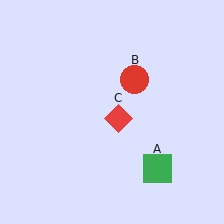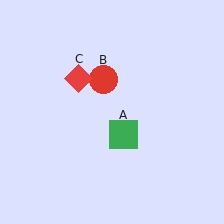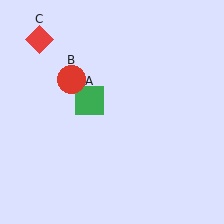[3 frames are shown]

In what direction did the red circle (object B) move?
The red circle (object B) moved left.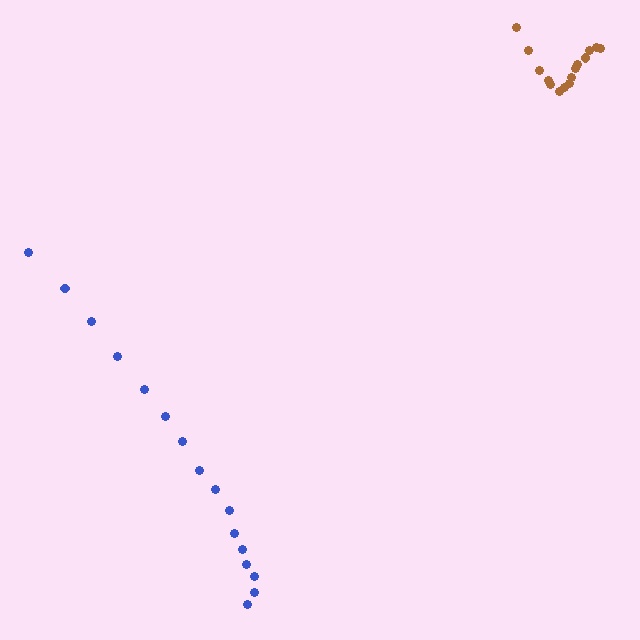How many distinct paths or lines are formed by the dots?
There are 2 distinct paths.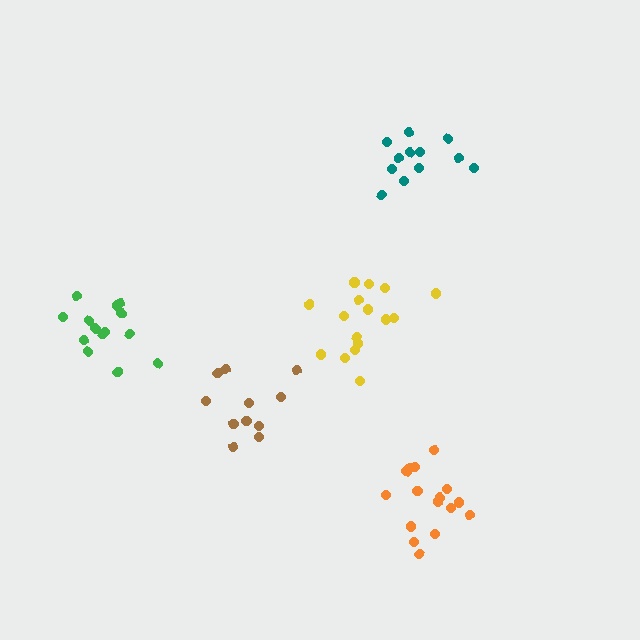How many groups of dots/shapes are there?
There are 5 groups.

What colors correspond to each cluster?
The clusters are colored: green, yellow, orange, teal, brown.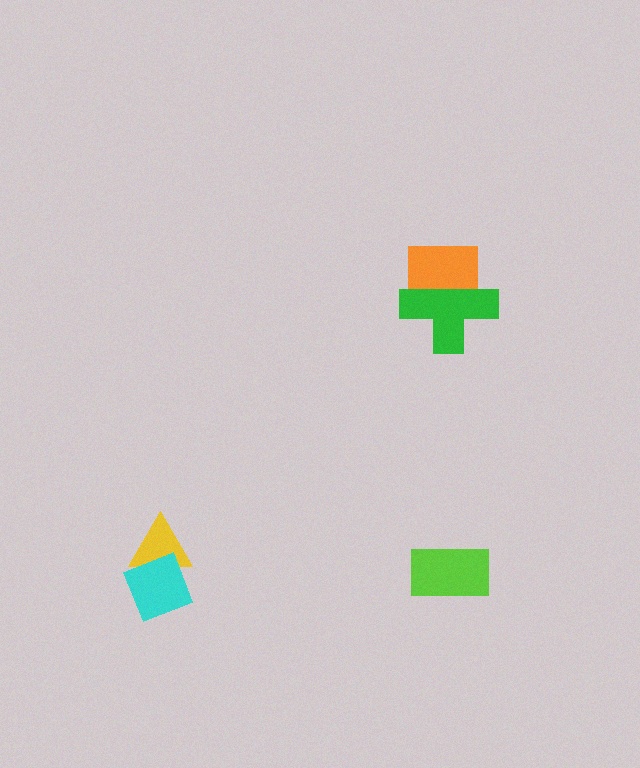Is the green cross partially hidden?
Yes, it is partially covered by another shape.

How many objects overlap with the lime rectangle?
0 objects overlap with the lime rectangle.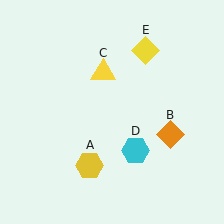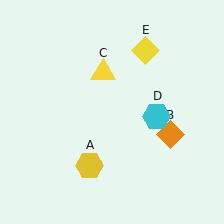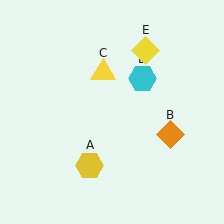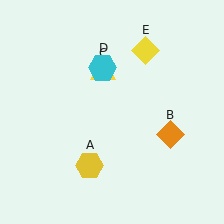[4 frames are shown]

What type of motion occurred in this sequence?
The cyan hexagon (object D) rotated counterclockwise around the center of the scene.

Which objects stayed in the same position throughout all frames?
Yellow hexagon (object A) and orange diamond (object B) and yellow triangle (object C) and yellow diamond (object E) remained stationary.